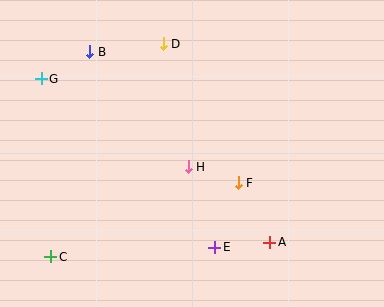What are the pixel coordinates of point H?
Point H is at (188, 167).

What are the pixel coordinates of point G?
Point G is at (41, 79).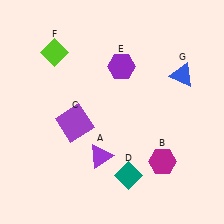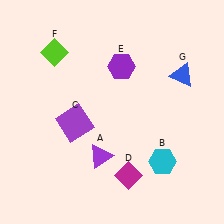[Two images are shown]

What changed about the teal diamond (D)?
In Image 1, D is teal. In Image 2, it changed to magenta.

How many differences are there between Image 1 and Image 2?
There are 2 differences between the two images.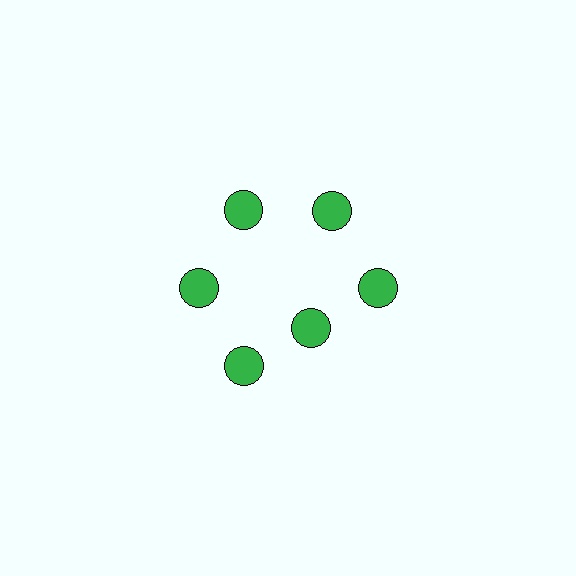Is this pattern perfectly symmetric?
No. The 6 green circles are arranged in a ring, but one element near the 5 o'clock position is pulled inward toward the center, breaking the 6-fold rotational symmetry.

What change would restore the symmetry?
The symmetry would be restored by moving it outward, back onto the ring so that all 6 circles sit at equal angles and equal distance from the center.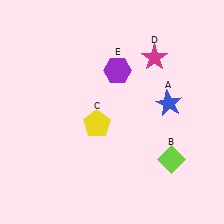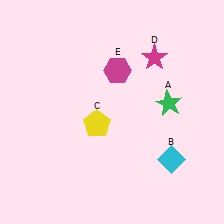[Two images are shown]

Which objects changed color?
A changed from blue to green. B changed from lime to cyan. E changed from purple to magenta.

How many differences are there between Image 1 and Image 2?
There are 3 differences between the two images.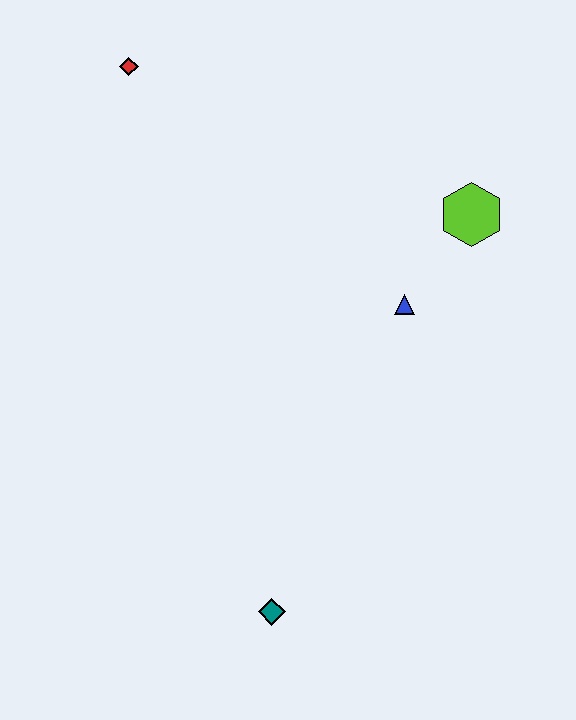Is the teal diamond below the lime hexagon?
Yes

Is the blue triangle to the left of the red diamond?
No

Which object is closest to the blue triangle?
The lime hexagon is closest to the blue triangle.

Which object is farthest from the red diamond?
The teal diamond is farthest from the red diamond.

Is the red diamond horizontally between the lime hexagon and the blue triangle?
No